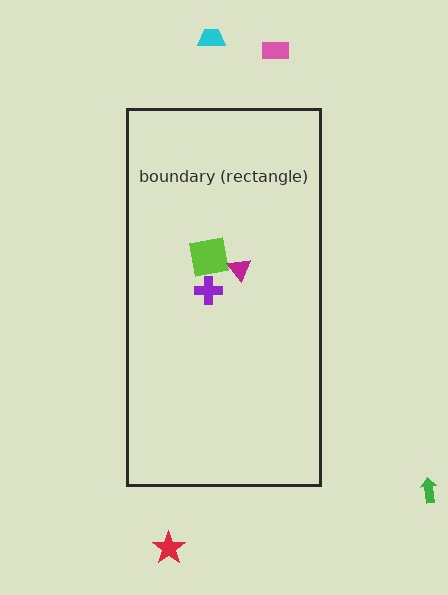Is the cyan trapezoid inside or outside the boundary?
Outside.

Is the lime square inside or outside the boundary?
Inside.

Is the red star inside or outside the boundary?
Outside.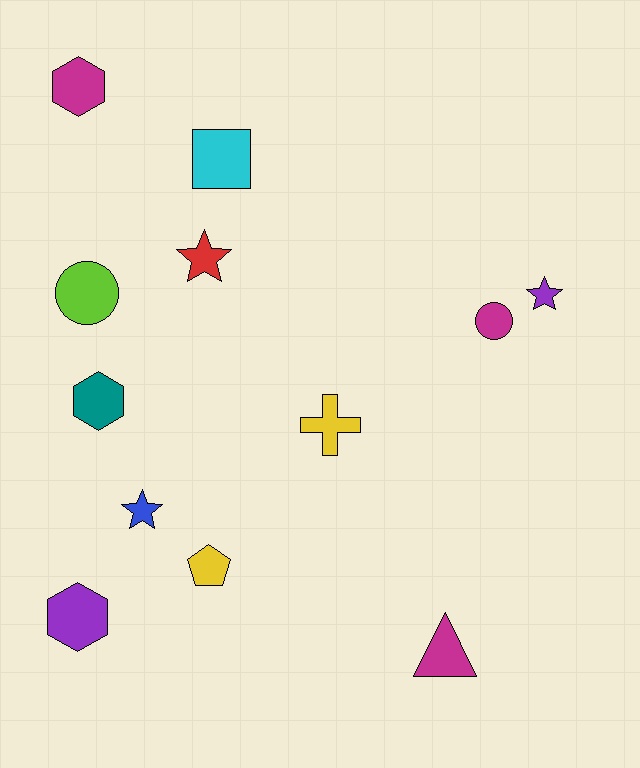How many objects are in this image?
There are 12 objects.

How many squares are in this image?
There is 1 square.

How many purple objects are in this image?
There are 2 purple objects.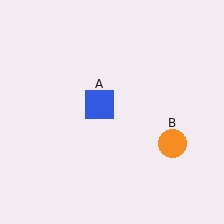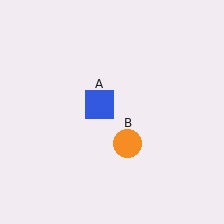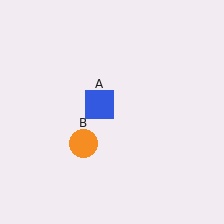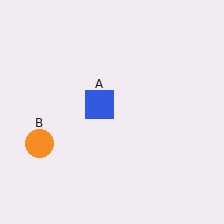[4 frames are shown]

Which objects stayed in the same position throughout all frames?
Blue square (object A) remained stationary.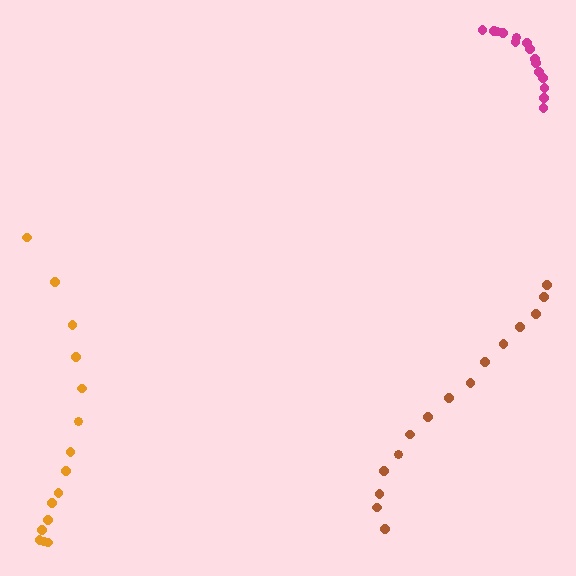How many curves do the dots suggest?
There are 3 distinct paths.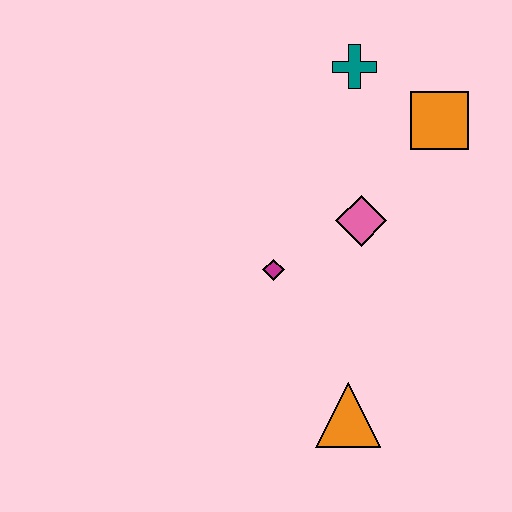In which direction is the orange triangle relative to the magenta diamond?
The orange triangle is below the magenta diamond.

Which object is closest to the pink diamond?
The magenta diamond is closest to the pink diamond.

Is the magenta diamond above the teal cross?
No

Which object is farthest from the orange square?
The orange triangle is farthest from the orange square.